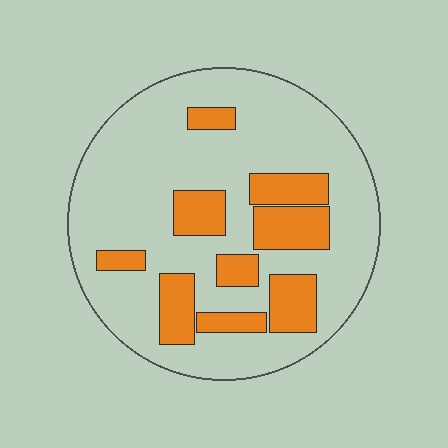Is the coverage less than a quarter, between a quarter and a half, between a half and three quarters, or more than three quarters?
Less than a quarter.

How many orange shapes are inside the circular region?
9.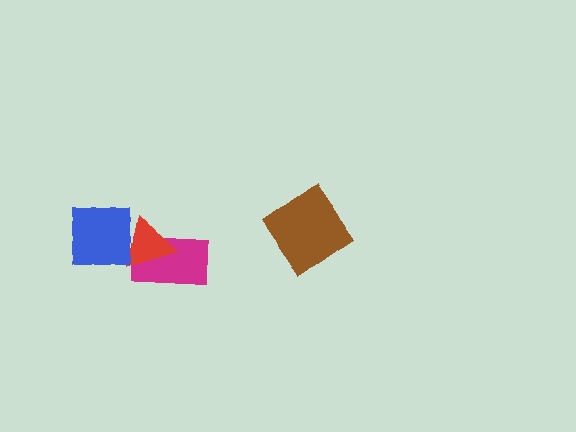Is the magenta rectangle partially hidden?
Yes, it is partially covered by another shape.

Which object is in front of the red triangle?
The blue square is in front of the red triangle.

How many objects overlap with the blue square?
1 object overlaps with the blue square.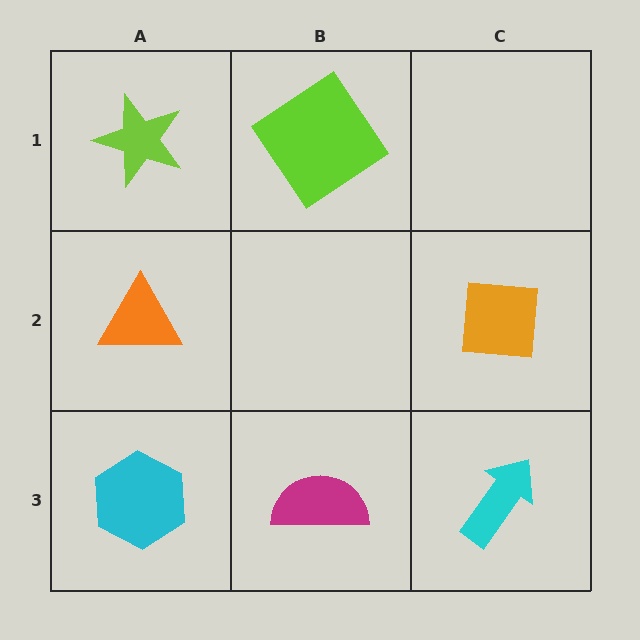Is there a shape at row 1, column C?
No, that cell is empty.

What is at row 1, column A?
A lime star.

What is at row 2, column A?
An orange triangle.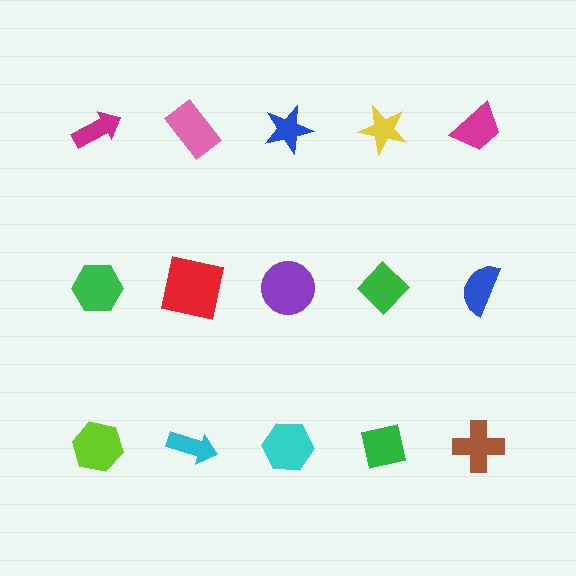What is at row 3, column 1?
A lime hexagon.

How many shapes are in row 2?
5 shapes.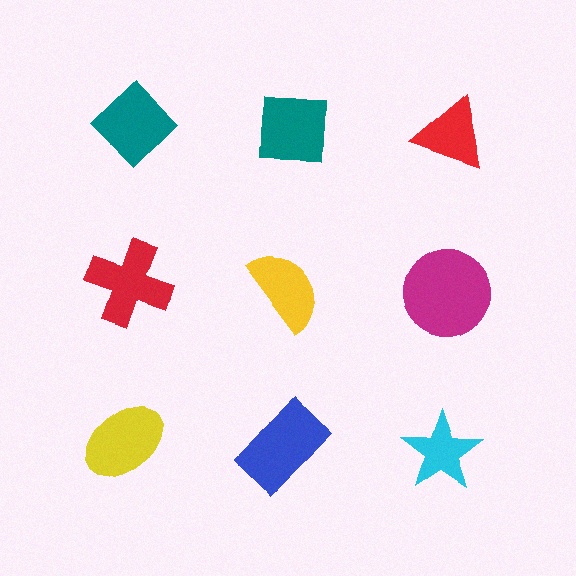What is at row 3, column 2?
A blue rectangle.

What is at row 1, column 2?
A teal square.